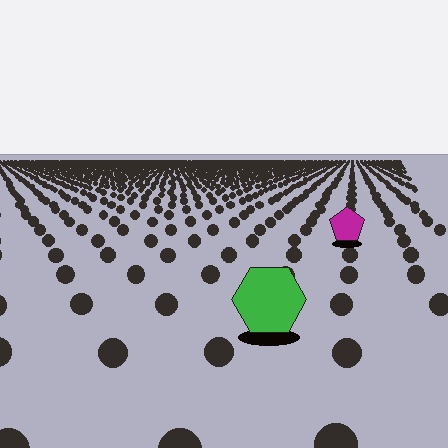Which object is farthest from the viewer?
The magenta pentagon is farthest from the viewer. It appears smaller and the ground texture around it is denser.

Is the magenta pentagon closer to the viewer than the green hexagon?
No. The green hexagon is closer — you can tell from the texture gradient: the ground texture is coarser near it.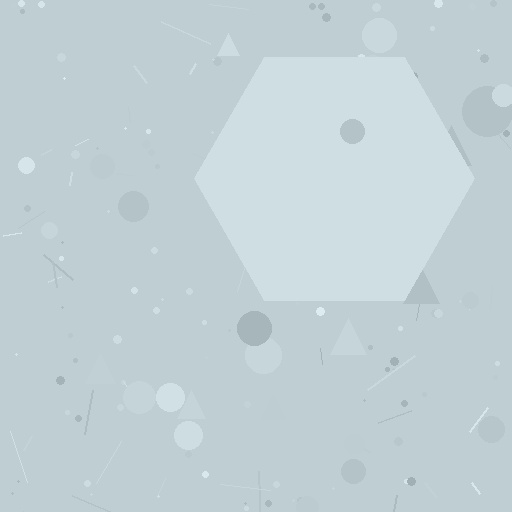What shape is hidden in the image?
A hexagon is hidden in the image.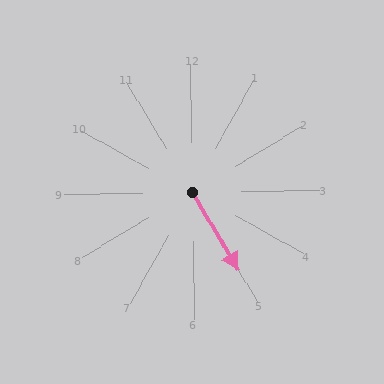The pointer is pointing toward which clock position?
Roughly 5 o'clock.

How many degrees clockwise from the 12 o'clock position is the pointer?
Approximately 150 degrees.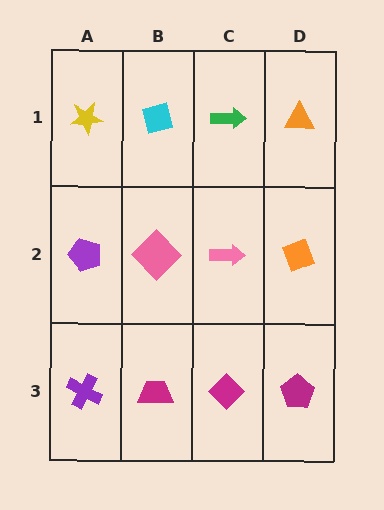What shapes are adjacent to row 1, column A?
A purple pentagon (row 2, column A), a cyan diamond (row 1, column B).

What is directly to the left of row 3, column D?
A magenta diamond.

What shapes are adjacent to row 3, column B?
A pink diamond (row 2, column B), a purple cross (row 3, column A), a magenta diamond (row 3, column C).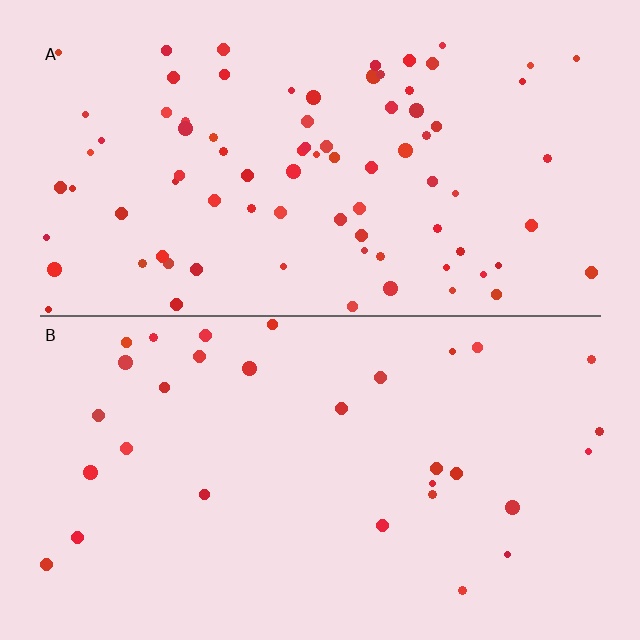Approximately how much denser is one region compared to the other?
Approximately 2.7× — region A over region B.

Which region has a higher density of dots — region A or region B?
A (the top).